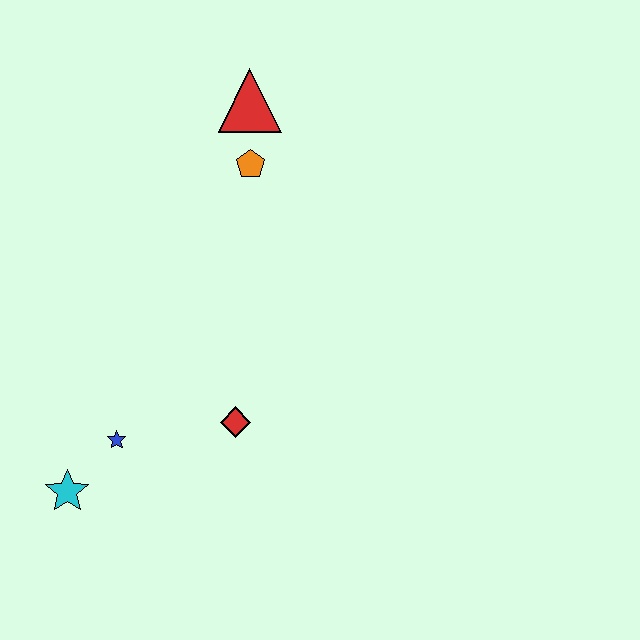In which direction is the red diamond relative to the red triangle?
The red diamond is below the red triangle.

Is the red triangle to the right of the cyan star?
Yes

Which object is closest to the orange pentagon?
The red triangle is closest to the orange pentagon.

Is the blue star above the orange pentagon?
No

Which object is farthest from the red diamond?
The red triangle is farthest from the red diamond.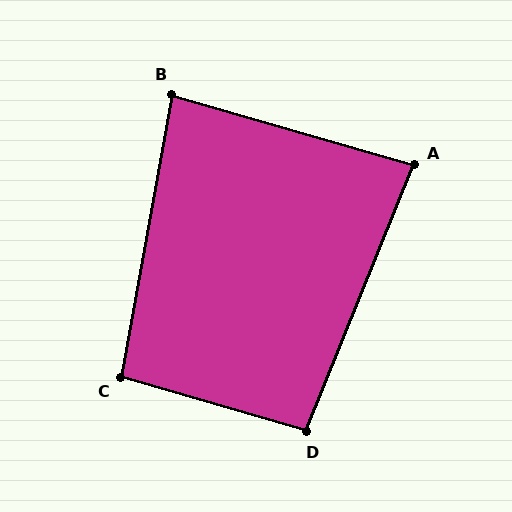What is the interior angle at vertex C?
Approximately 96 degrees (obtuse).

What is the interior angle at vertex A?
Approximately 84 degrees (acute).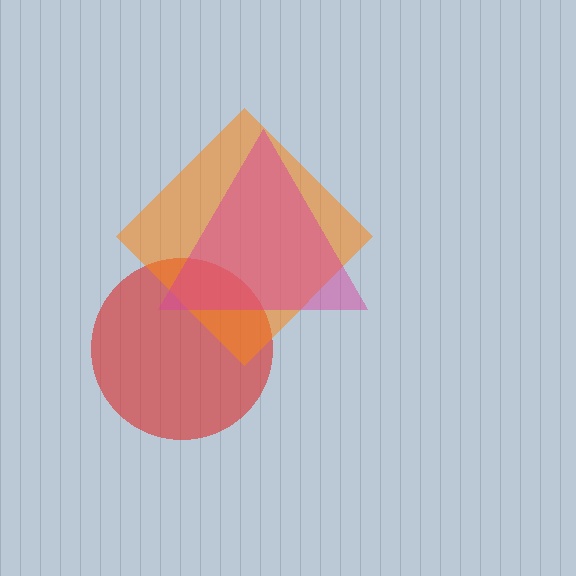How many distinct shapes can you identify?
There are 3 distinct shapes: a red circle, an orange diamond, a magenta triangle.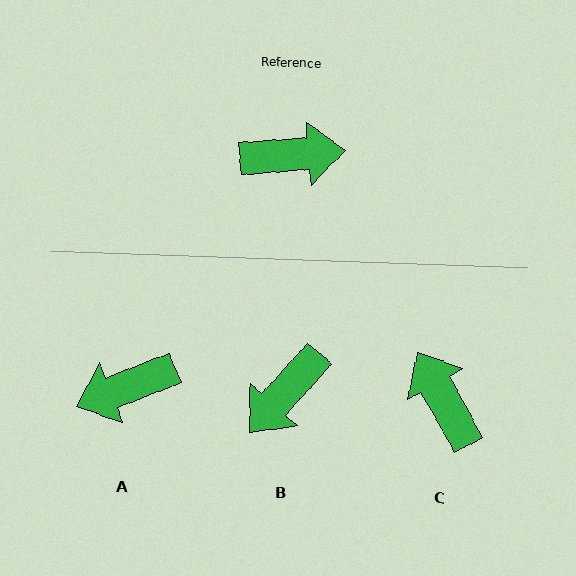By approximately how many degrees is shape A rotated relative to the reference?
Approximately 163 degrees clockwise.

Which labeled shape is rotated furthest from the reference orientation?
A, about 163 degrees away.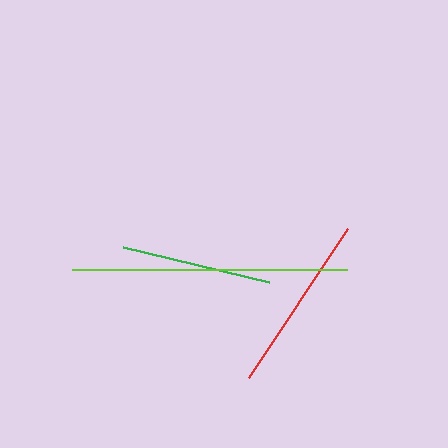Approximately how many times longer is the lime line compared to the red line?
The lime line is approximately 1.5 times the length of the red line.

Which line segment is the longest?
The lime line is the longest at approximately 275 pixels.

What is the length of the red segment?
The red segment is approximately 179 pixels long.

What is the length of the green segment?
The green segment is approximately 150 pixels long.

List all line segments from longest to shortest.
From longest to shortest: lime, red, green.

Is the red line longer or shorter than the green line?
The red line is longer than the green line.